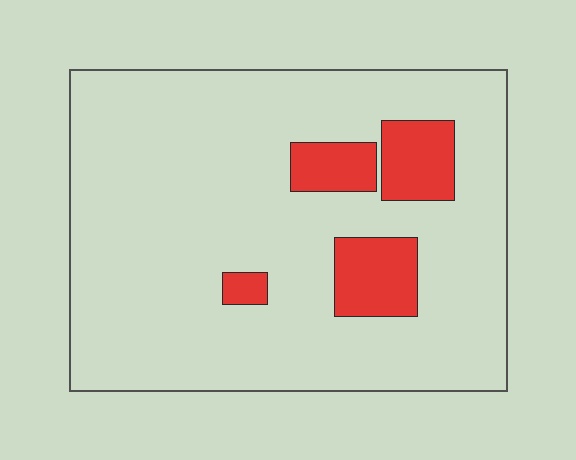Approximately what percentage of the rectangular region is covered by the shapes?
Approximately 15%.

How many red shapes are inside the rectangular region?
4.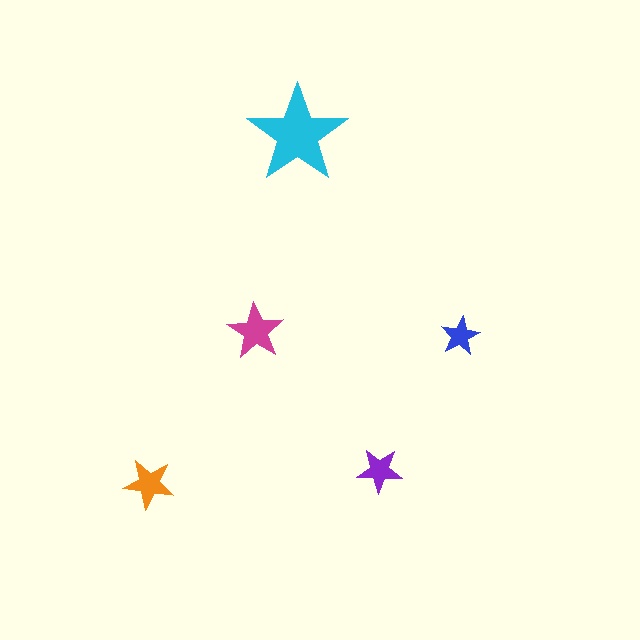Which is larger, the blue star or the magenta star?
The magenta one.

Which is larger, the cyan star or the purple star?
The cyan one.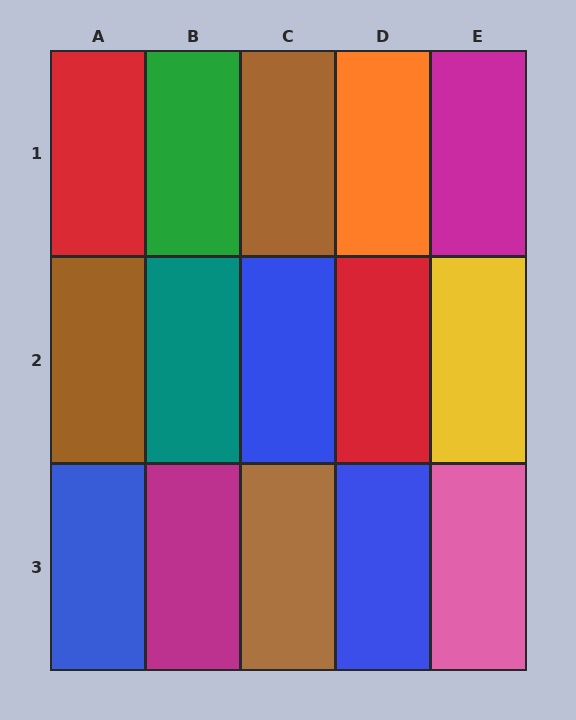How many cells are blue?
3 cells are blue.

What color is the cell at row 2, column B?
Teal.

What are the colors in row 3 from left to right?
Blue, magenta, brown, blue, pink.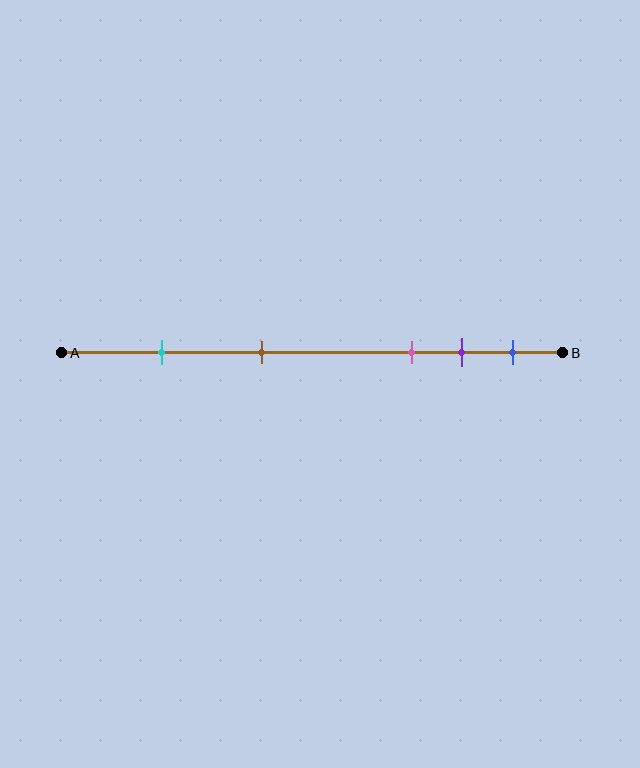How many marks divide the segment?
There are 5 marks dividing the segment.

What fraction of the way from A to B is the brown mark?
The brown mark is approximately 40% (0.4) of the way from A to B.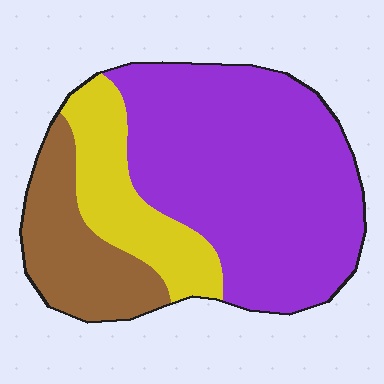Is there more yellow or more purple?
Purple.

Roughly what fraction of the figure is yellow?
Yellow takes up about one fifth (1/5) of the figure.